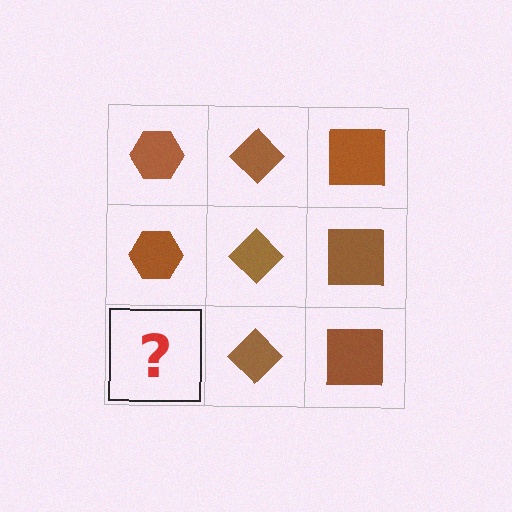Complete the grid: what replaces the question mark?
The question mark should be replaced with a brown hexagon.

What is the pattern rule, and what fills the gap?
The rule is that each column has a consistent shape. The gap should be filled with a brown hexagon.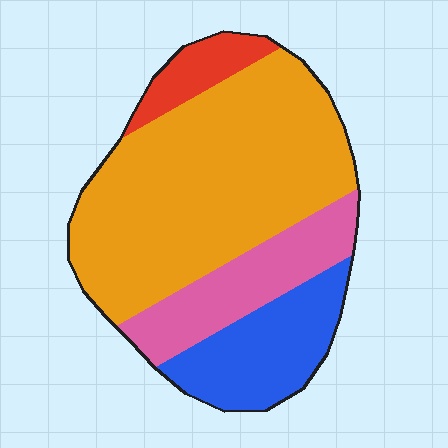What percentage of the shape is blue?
Blue takes up between a sixth and a third of the shape.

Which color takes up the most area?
Orange, at roughly 55%.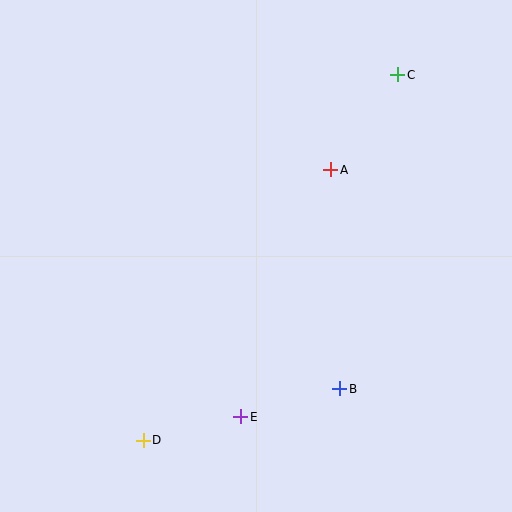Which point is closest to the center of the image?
Point A at (331, 170) is closest to the center.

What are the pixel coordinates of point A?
Point A is at (331, 170).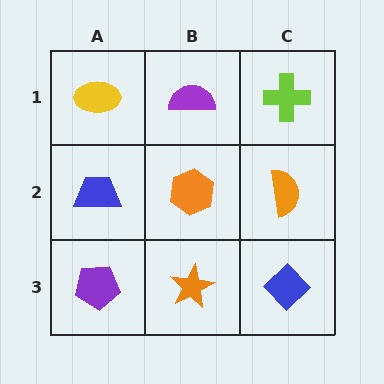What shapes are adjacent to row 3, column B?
An orange hexagon (row 2, column B), a purple pentagon (row 3, column A), a blue diamond (row 3, column C).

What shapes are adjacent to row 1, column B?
An orange hexagon (row 2, column B), a yellow ellipse (row 1, column A), a lime cross (row 1, column C).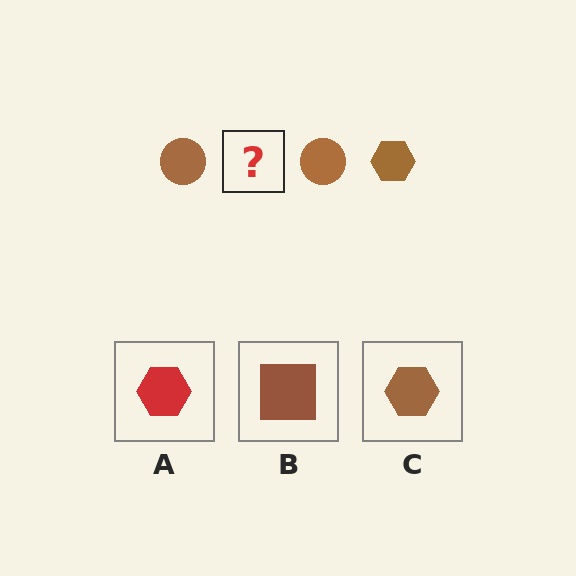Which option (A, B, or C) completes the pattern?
C.